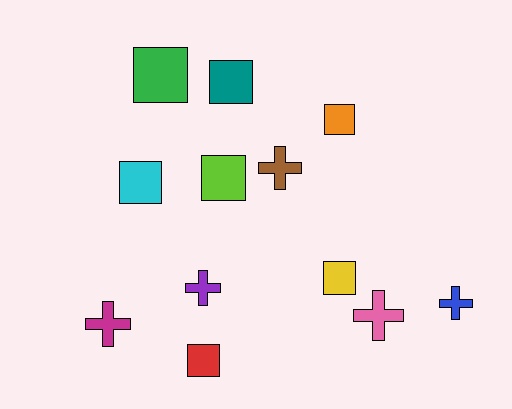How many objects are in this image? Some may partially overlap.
There are 12 objects.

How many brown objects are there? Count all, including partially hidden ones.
There is 1 brown object.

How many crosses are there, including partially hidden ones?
There are 5 crosses.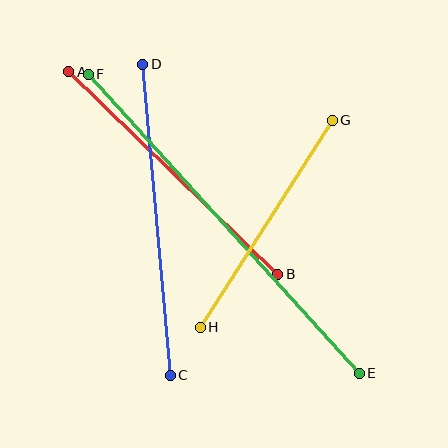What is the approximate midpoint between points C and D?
The midpoint is at approximately (156, 220) pixels.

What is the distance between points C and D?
The distance is approximately 313 pixels.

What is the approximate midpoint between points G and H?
The midpoint is at approximately (266, 224) pixels.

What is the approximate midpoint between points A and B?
The midpoint is at approximately (173, 173) pixels.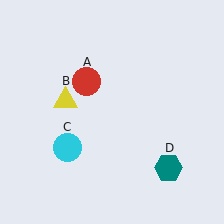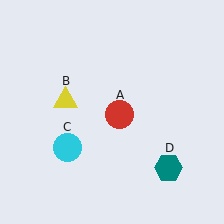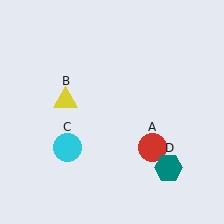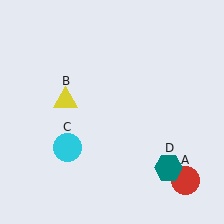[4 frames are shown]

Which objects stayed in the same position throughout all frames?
Yellow triangle (object B) and cyan circle (object C) and teal hexagon (object D) remained stationary.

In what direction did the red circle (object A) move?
The red circle (object A) moved down and to the right.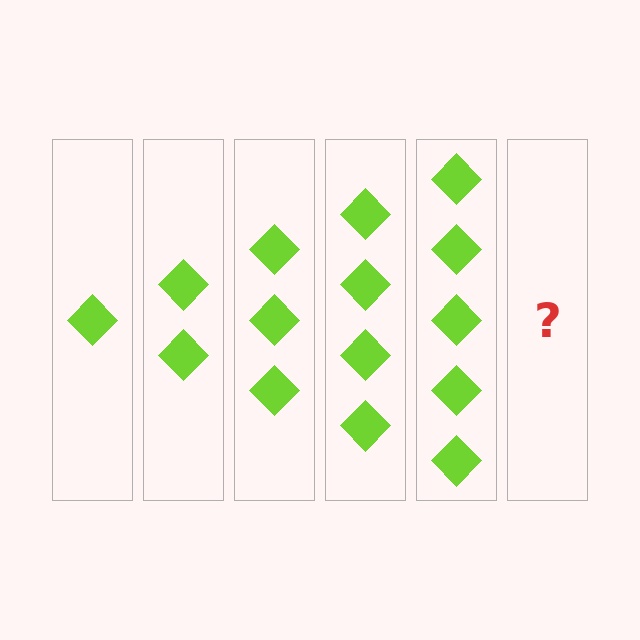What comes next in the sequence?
The next element should be 6 diamonds.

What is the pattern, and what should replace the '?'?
The pattern is that each step adds one more diamond. The '?' should be 6 diamonds.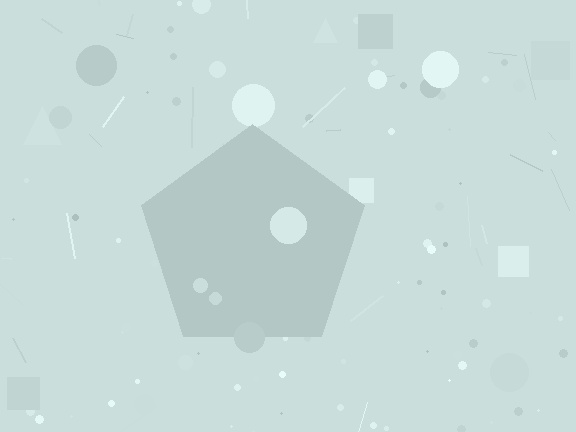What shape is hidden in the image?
A pentagon is hidden in the image.